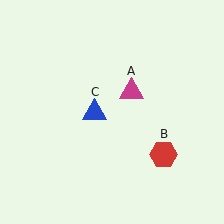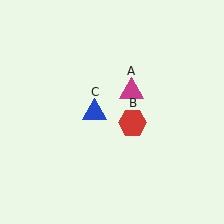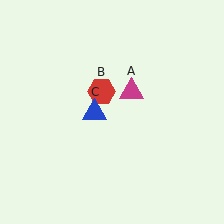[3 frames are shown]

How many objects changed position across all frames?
1 object changed position: red hexagon (object B).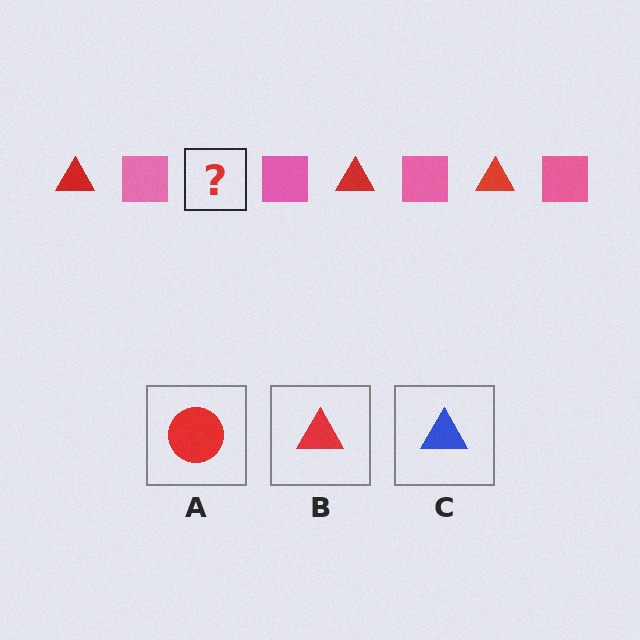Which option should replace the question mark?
Option B.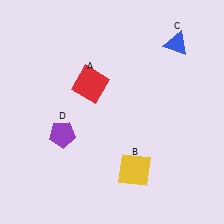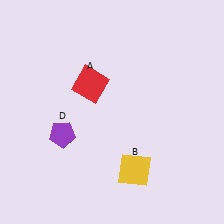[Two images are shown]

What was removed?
The blue triangle (C) was removed in Image 2.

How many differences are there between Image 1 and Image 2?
There is 1 difference between the two images.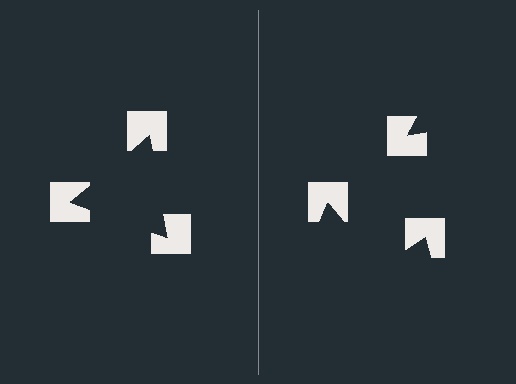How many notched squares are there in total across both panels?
6 — 3 on each side.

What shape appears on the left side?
An illusory triangle.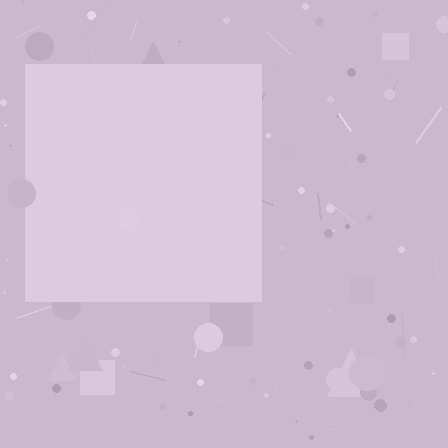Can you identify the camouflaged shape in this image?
The camouflaged shape is a square.